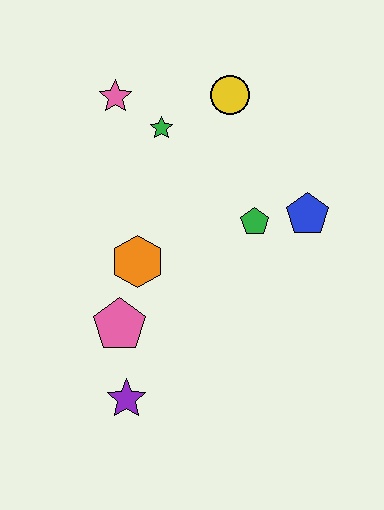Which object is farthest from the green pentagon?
The purple star is farthest from the green pentagon.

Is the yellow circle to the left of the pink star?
No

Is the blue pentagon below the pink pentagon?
No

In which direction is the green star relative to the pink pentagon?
The green star is above the pink pentagon.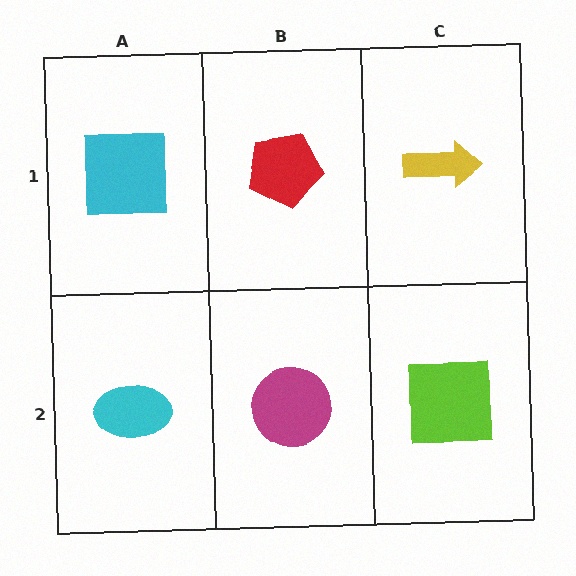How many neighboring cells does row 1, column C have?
2.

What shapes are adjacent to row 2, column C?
A yellow arrow (row 1, column C), a magenta circle (row 2, column B).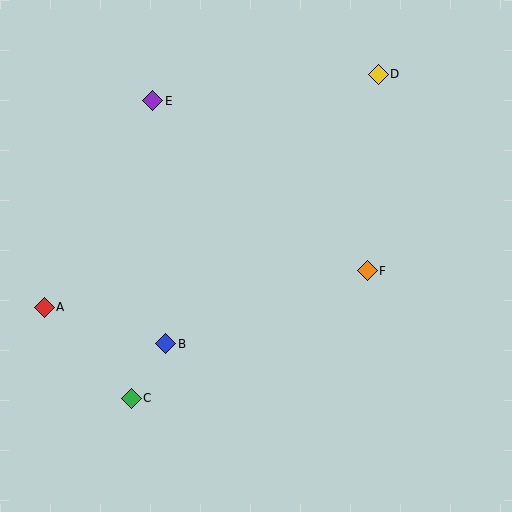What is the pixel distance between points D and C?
The distance between D and C is 407 pixels.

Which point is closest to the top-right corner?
Point D is closest to the top-right corner.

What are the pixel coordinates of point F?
Point F is at (367, 271).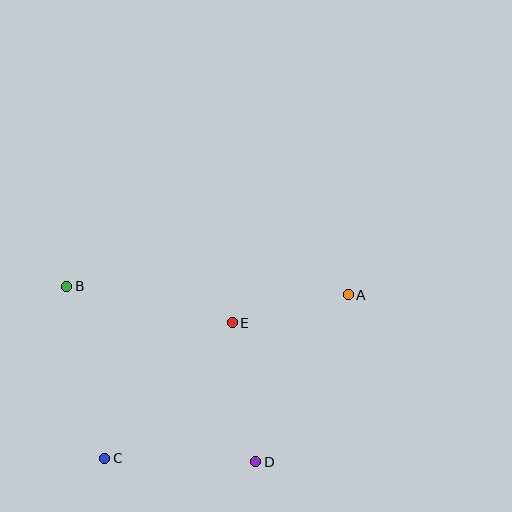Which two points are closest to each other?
Points A and E are closest to each other.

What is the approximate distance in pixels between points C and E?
The distance between C and E is approximately 186 pixels.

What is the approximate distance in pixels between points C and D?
The distance between C and D is approximately 151 pixels.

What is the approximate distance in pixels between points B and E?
The distance between B and E is approximately 169 pixels.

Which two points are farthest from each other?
Points A and C are farthest from each other.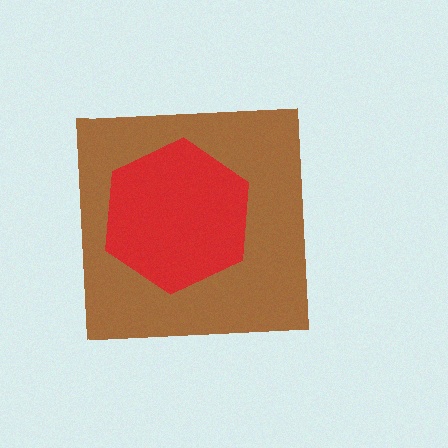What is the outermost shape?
The brown square.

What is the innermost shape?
The red hexagon.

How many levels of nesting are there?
2.